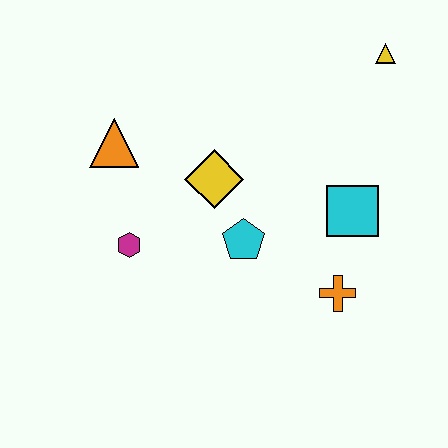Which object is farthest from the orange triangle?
The yellow triangle is farthest from the orange triangle.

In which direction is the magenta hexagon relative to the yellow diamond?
The magenta hexagon is to the left of the yellow diamond.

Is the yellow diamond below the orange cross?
No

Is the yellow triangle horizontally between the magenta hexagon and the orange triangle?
No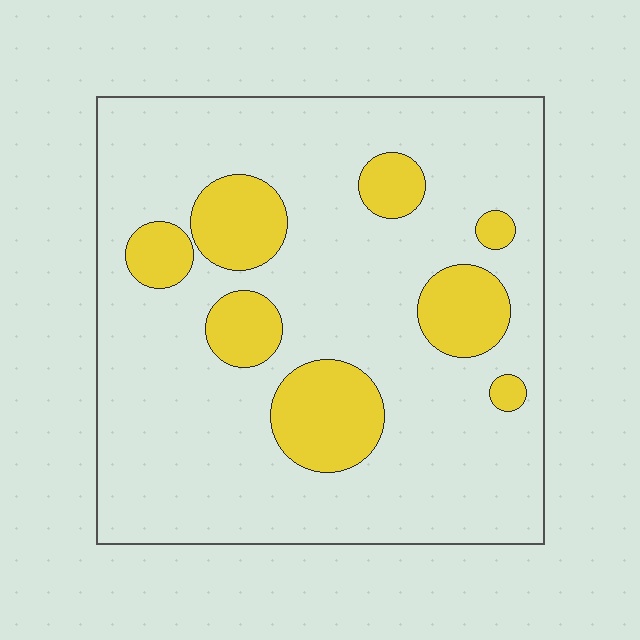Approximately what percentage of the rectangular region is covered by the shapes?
Approximately 20%.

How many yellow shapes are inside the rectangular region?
8.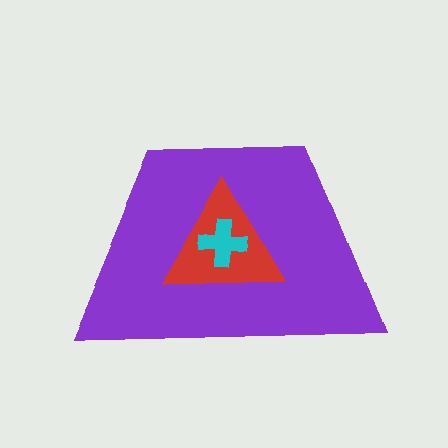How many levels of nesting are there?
3.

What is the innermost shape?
The cyan cross.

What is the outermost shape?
The purple trapezoid.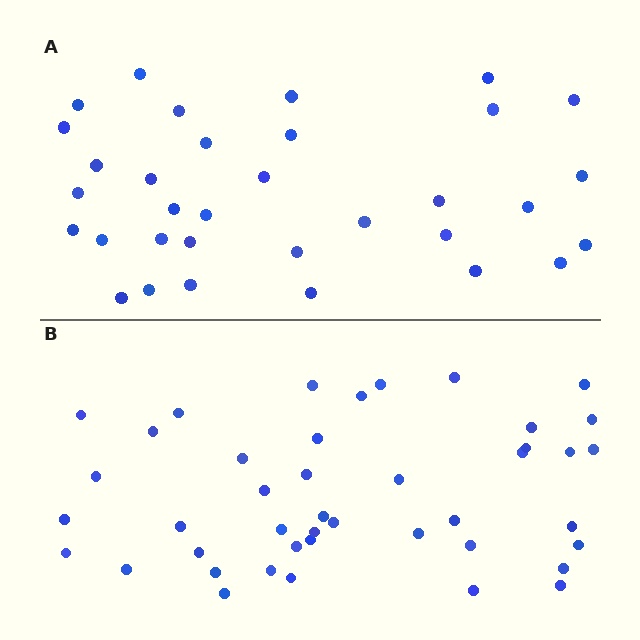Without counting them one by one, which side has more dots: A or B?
Region B (the bottom region) has more dots.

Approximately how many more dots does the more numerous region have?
Region B has roughly 10 or so more dots than region A.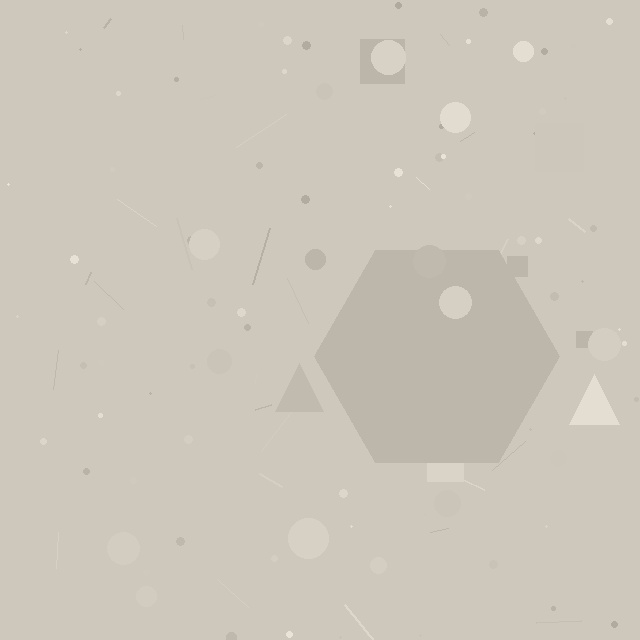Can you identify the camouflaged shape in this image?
The camouflaged shape is a hexagon.